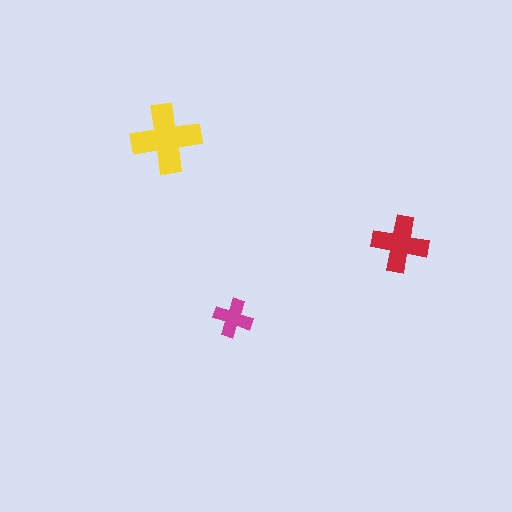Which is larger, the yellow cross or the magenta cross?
The yellow one.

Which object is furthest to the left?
The yellow cross is leftmost.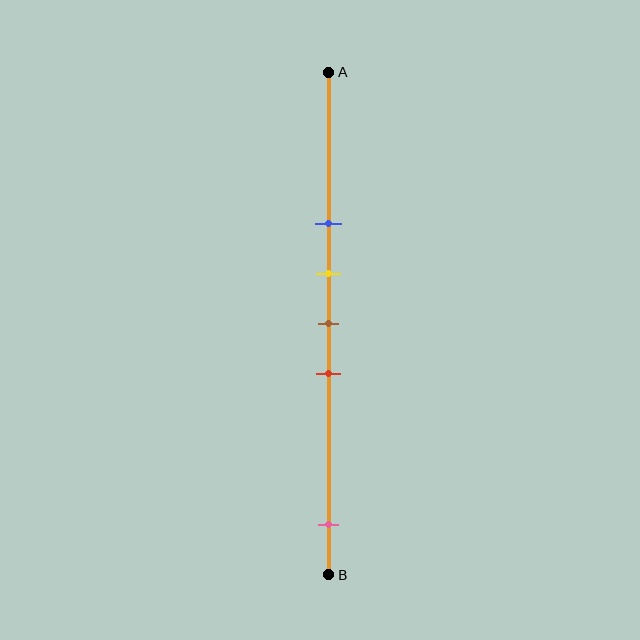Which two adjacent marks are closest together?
The yellow and brown marks are the closest adjacent pair.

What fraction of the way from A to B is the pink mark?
The pink mark is approximately 90% (0.9) of the way from A to B.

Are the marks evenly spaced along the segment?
No, the marks are not evenly spaced.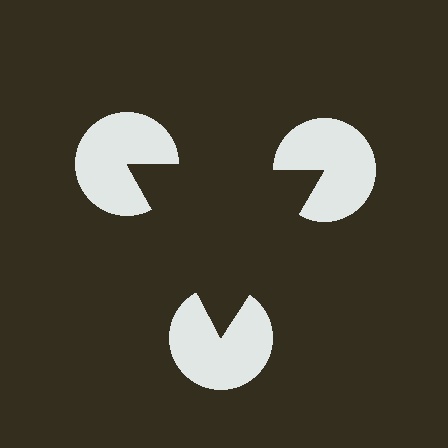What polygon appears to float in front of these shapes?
An illusory triangle — its edges are inferred from the aligned wedge cuts in the pac-man discs, not physically drawn.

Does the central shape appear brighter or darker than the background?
It typically appears slightly darker than the background, even though no actual brightness change is drawn.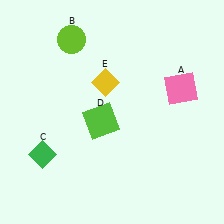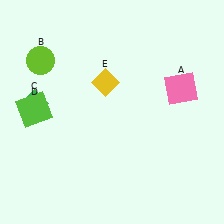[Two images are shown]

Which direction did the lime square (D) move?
The lime square (D) moved left.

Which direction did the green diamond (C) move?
The green diamond (C) moved up.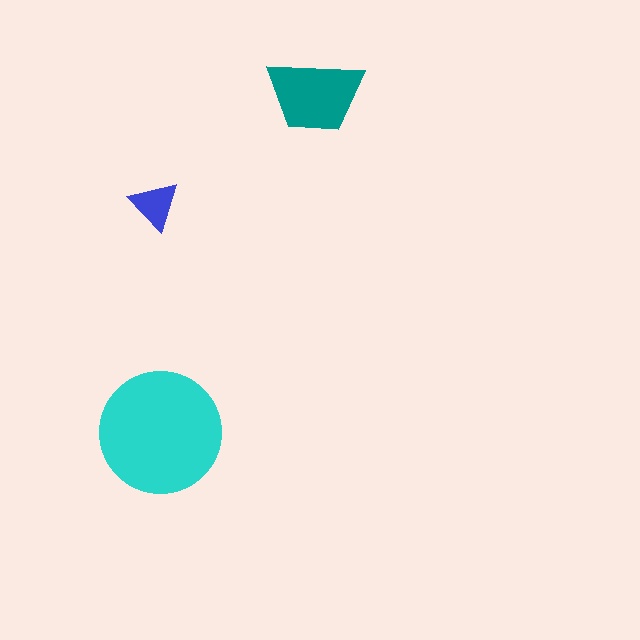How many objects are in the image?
There are 3 objects in the image.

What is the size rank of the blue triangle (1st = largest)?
3rd.